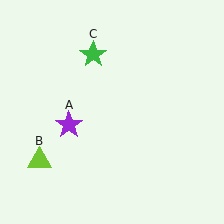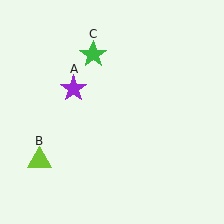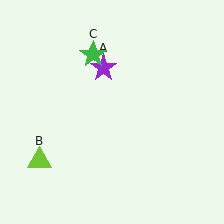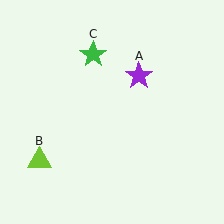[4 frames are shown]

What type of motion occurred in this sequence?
The purple star (object A) rotated clockwise around the center of the scene.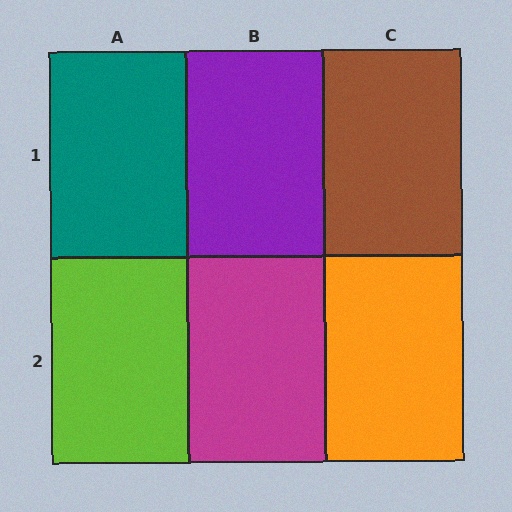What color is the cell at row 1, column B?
Purple.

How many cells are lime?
1 cell is lime.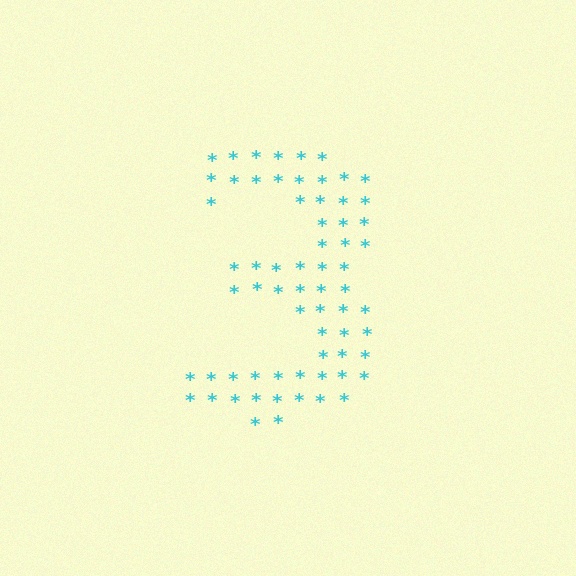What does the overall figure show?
The overall figure shows the digit 3.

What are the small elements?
The small elements are asterisks.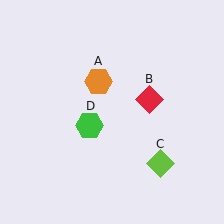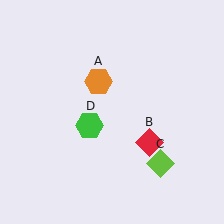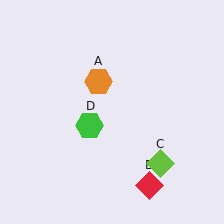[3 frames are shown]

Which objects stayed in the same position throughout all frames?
Orange hexagon (object A) and lime diamond (object C) and green hexagon (object D) remained stationary.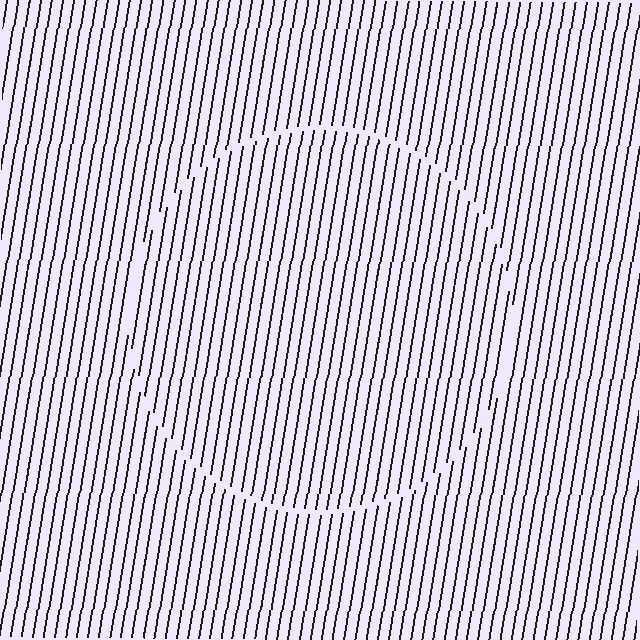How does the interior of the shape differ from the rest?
The interior of the shape contains the same grating, shifted by half a period — the contour is defined by the phase discontinuity where line-ends from the inner and outer gratings abut.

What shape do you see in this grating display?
An illusory circle. The interior of the shape contains the same grating, shifted by half a period — the contour is defined by the phase discontinuity where line-ends from the inner and outer gratings abut.